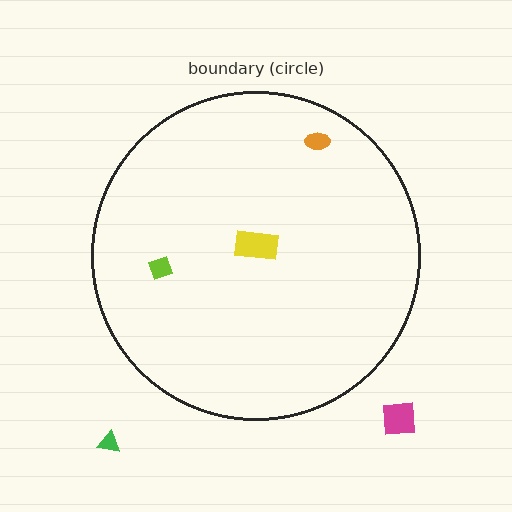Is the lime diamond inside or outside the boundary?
Inside.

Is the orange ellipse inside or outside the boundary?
Inside.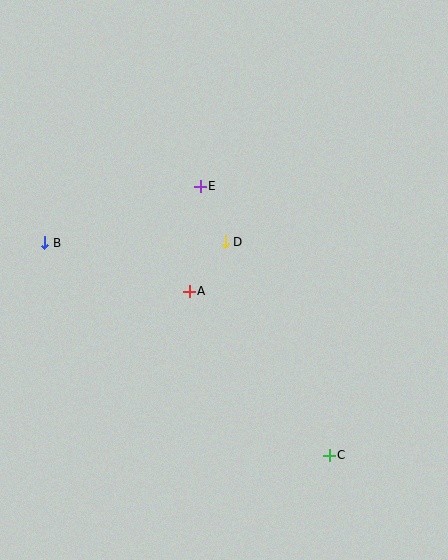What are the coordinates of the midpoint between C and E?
The midpoint between C and E is at (265, 321).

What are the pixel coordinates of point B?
Point B is at (45, 243).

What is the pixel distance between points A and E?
The distance between A and E is 106 pixels.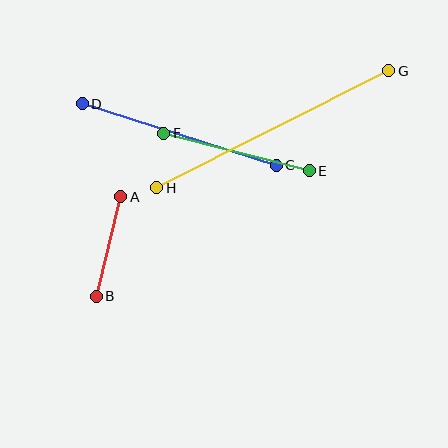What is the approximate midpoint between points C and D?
The midpoint is at approximately (179, 135) pixels.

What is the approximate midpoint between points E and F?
The midpoint is at approximately (236, 152) pixels.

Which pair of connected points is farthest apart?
Points G and H are farthest apart.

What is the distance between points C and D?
The distance is approximately 204 pixels.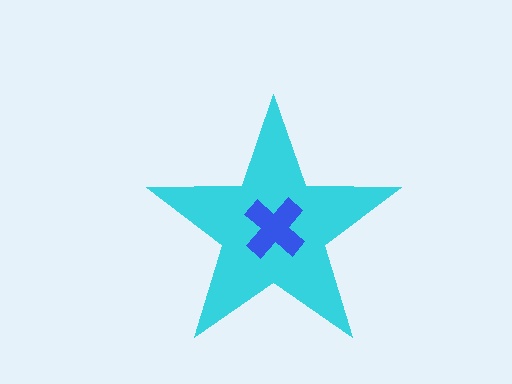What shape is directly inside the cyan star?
The blue cross.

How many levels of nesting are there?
2.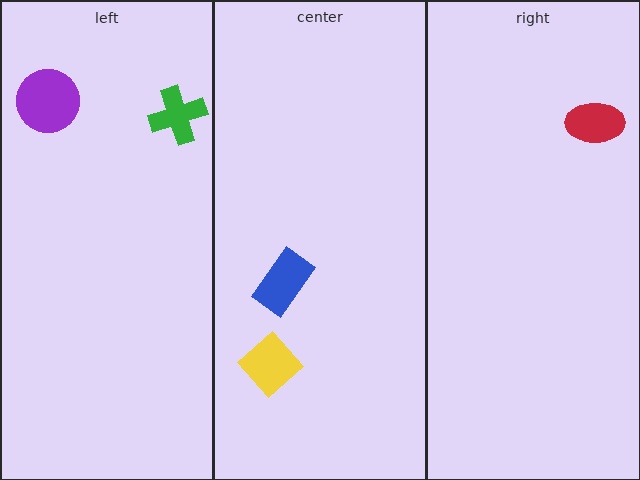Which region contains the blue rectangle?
The center region.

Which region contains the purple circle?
The left region.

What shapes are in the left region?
The green cross, the purple circle.